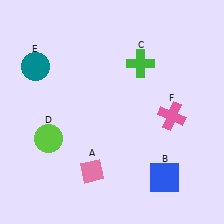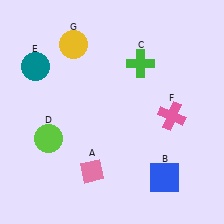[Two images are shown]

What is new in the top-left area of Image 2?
A yellow circle (G) was added in the top-left area of Image 2.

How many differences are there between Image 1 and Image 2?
There is 1 difference between the two images.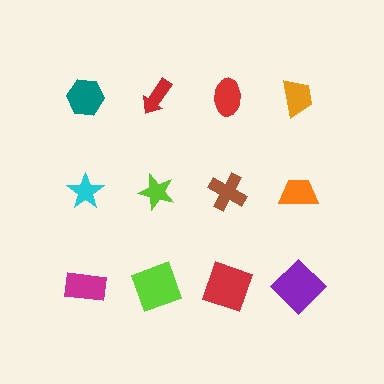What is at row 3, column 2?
A lime square.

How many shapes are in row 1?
4 shapes.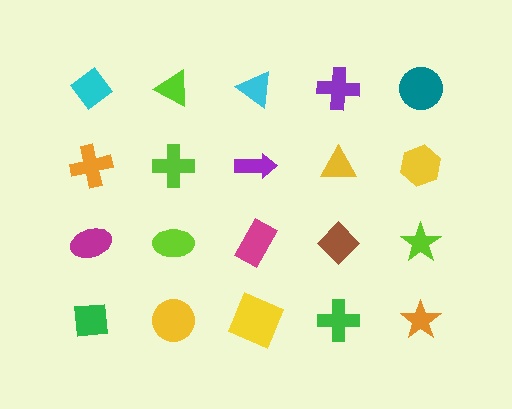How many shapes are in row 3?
5 shapes.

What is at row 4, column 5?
An orange star.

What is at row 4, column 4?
A green cross.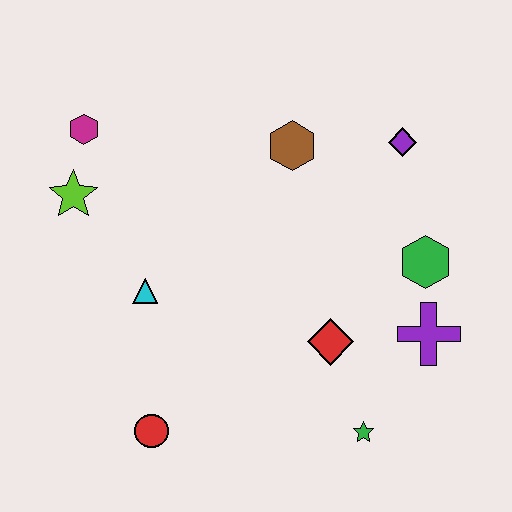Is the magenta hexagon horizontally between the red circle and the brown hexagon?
No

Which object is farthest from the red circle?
The purple diamond is farthest from the red circle.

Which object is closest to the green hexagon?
The purple cross is closest to the green hexagon.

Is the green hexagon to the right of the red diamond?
Yes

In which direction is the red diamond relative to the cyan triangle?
The red diamond is to the right of the cyan triangle.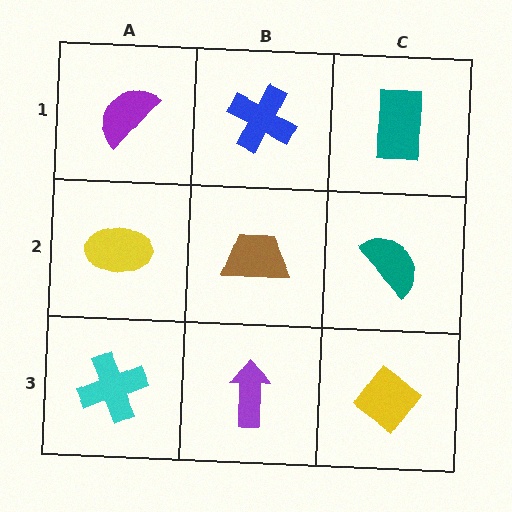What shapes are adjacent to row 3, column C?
A teal semicircle (row 2, column C), a purple arrow (row 3, column B).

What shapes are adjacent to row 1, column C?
A teal semicircle (row 2, column C), a blue cross (row 1, column B).